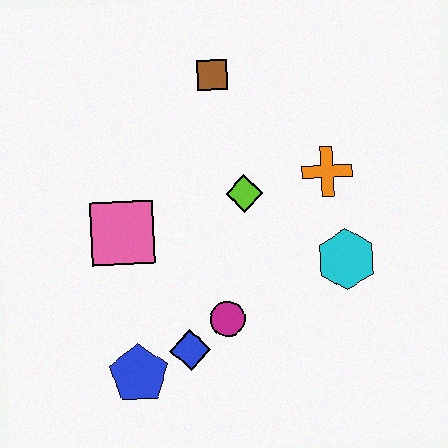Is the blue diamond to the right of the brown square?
No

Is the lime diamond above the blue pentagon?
Yes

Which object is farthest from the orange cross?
The blue pentagon is farthest from the orange cross.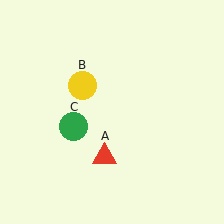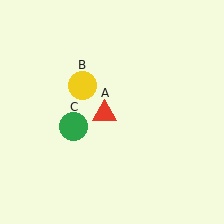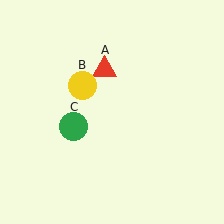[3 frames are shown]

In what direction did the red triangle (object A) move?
The red triangle (object A) moved up.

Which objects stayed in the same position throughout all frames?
Yellow circle (object B) and green circle (object C) remained stationary.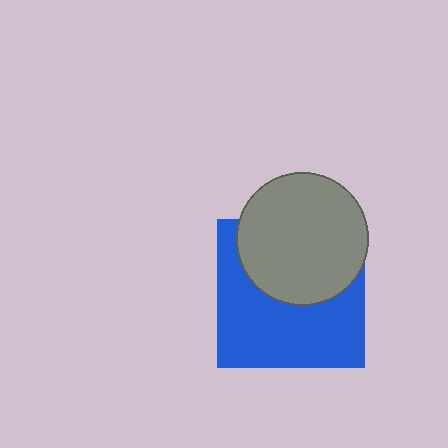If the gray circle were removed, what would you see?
You would see the complete blue square.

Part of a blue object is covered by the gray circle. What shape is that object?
It is a square.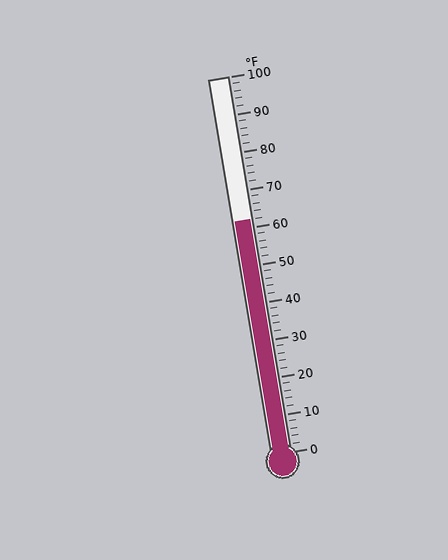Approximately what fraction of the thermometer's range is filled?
The thermometer is filled to approximately 60% of its range.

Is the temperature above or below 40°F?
The temperature is above 40°F.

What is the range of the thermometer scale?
The thermometer scale ranges from 0°F to 100°F.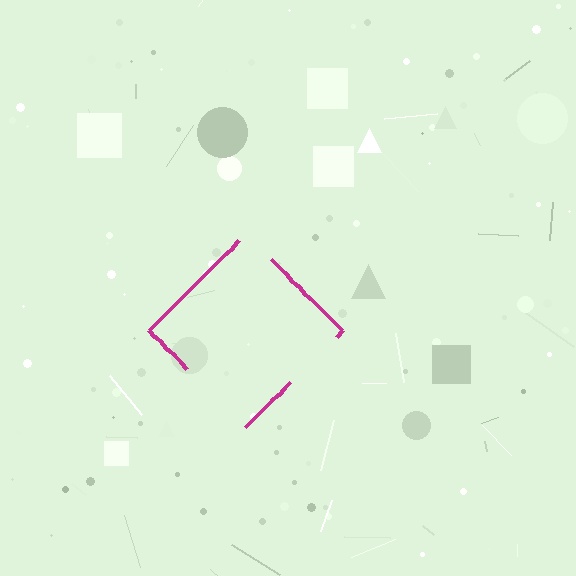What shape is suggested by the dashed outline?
The dashed outline suggests a diamond.